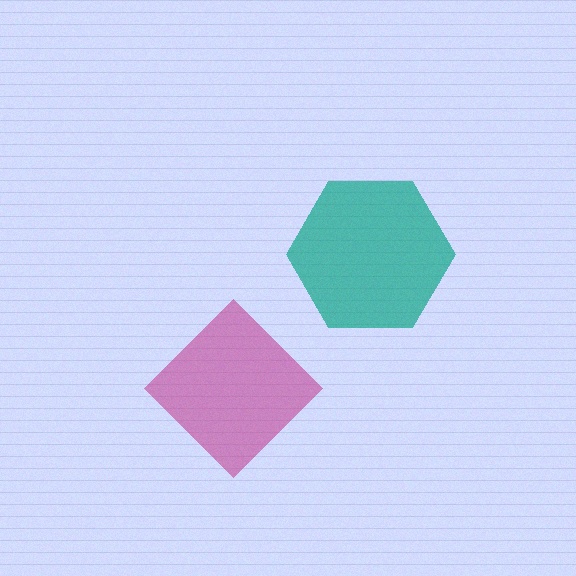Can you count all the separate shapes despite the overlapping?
Yes, there are 2 separate shapes.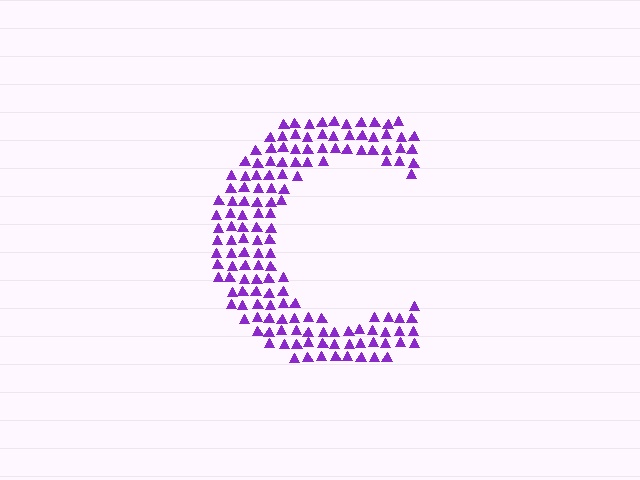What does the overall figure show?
The overall figure shows the letter C.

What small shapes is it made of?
It is made of small triangles.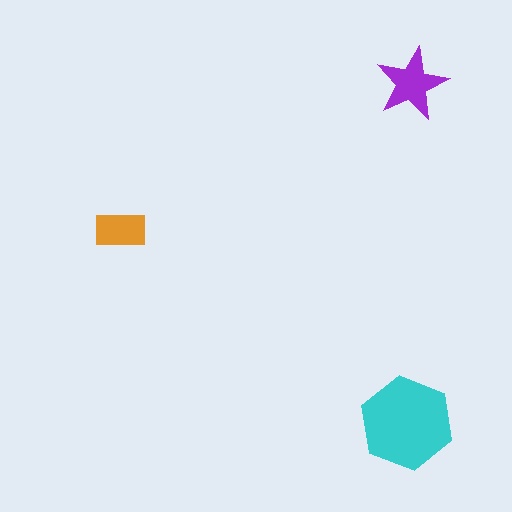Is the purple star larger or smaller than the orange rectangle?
Larger.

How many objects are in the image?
There are 3 objects in the image.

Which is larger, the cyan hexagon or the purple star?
The cyan hexagon.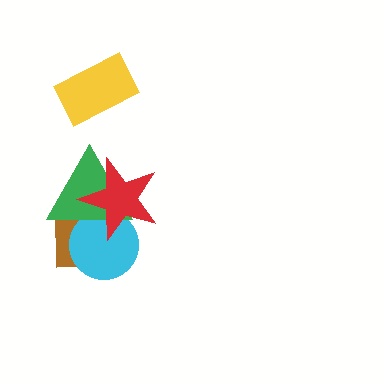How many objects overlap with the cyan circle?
3 objects overlap with the cyan circle.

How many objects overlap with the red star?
3 objects overlap with the red star.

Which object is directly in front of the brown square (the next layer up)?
The cyan circle is directly in front of the brown square.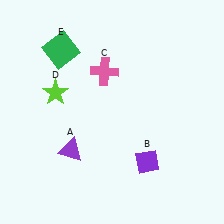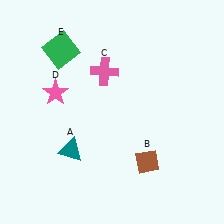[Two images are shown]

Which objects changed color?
A changed from purple to teal. B changed from purple to brown. D changed from lime to pink.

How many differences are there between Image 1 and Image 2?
There are 3 differences between the two images.